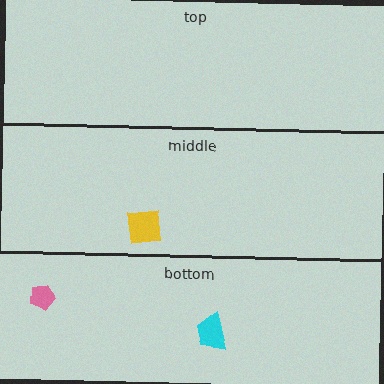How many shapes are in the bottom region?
2.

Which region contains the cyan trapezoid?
The bottom region.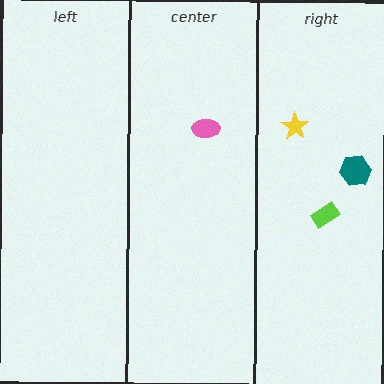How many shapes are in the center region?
1.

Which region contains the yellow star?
The right region.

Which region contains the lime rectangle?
The right region.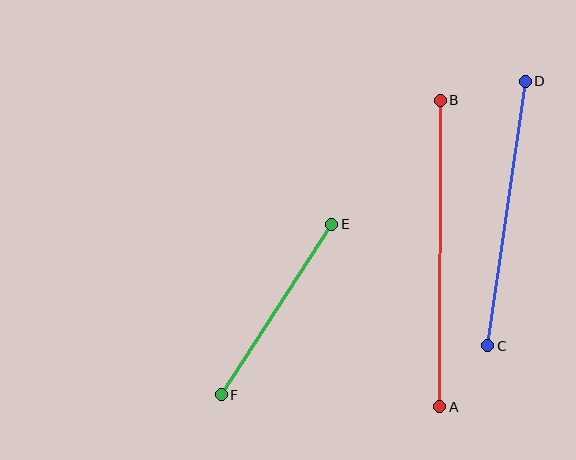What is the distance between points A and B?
The distance is approximately 307 pixels.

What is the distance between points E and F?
The distance is approximately 203 pixels.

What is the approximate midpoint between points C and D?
The midpoint is at approximately (507, 214) pixels.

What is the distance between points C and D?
The distance is approximately 267 pixels.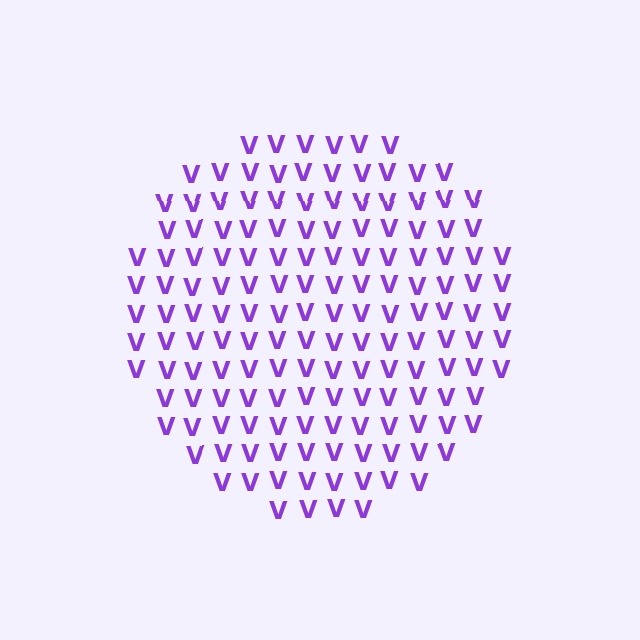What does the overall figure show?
The overall figure shows a circle.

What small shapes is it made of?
It is made of small letter V's.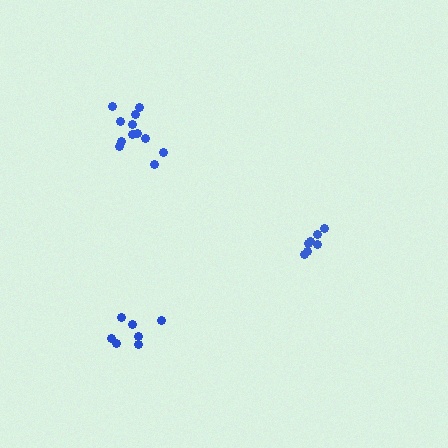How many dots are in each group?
Group 1: 12 dots, Group 2: 7 dots, Group 3: 7 dots (26 total).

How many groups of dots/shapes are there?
There are 3 groups.